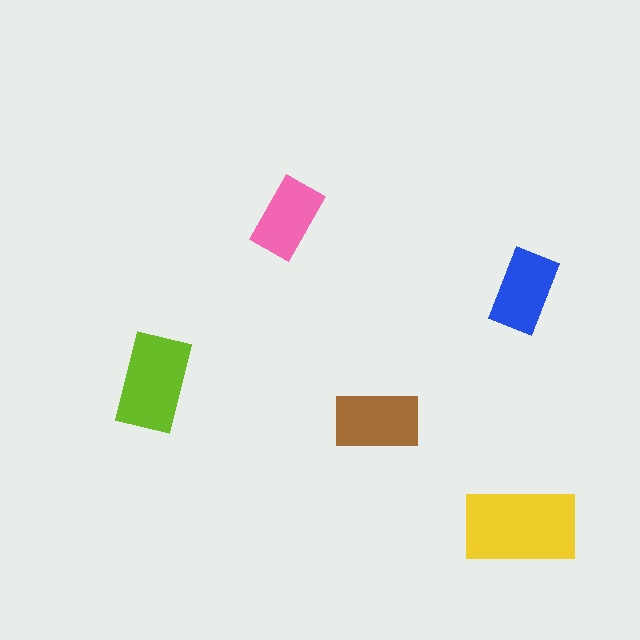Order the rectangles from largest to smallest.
the yellow one, the lime one, the brown one, the blue one, the pink one.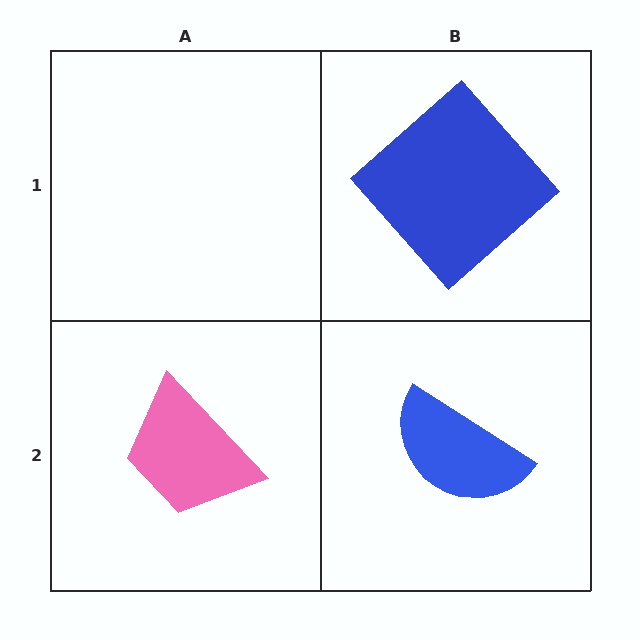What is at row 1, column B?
A blue diamond.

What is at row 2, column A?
A pink trapezoid.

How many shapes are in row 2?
2 shapes.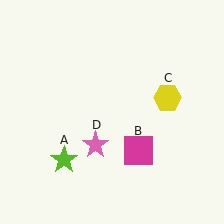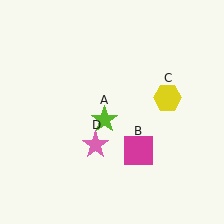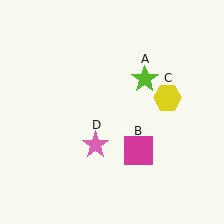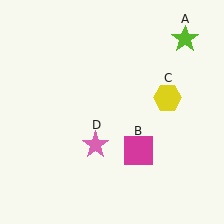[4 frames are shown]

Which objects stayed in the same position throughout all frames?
Magenta square (object B) and yellow hexagon (object C) and pink star (object D) remained stationary.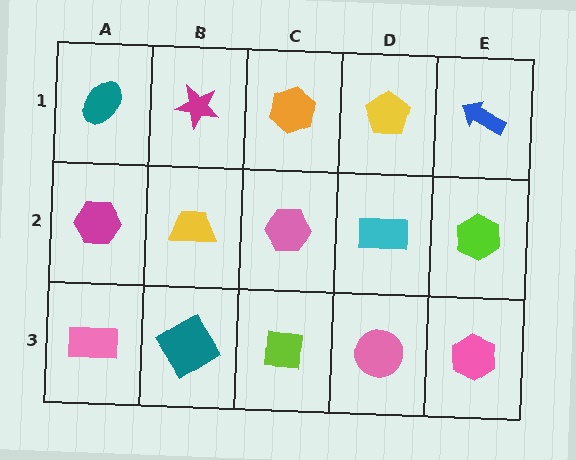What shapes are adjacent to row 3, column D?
A cyan rectangle (row 2, column D), a lime square (row 3, column C), a pink hexagon (row 3, column E).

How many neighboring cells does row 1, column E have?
2.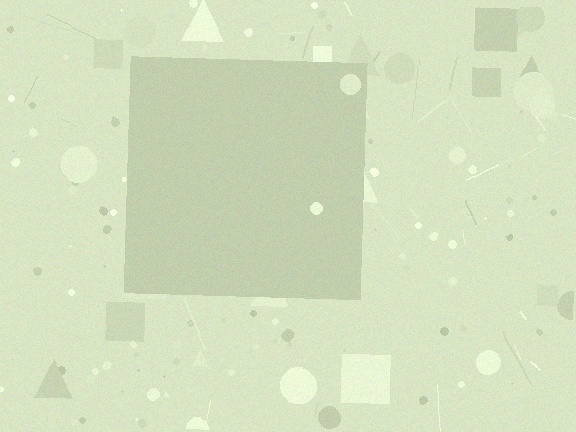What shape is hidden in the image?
A square is hidden in the image.